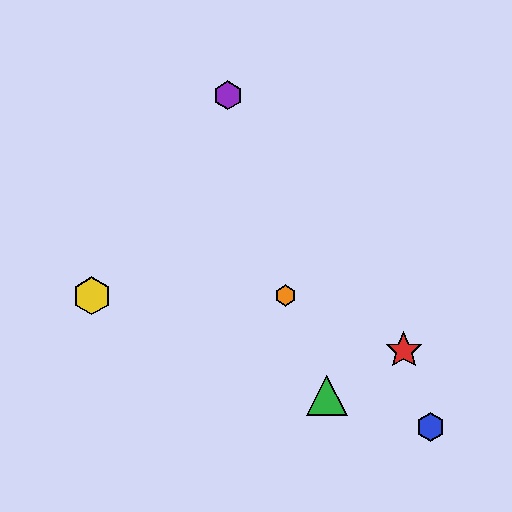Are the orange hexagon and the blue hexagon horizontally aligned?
No, the orange hexagon is at y≈296 and the blue hexagon is at y≈427.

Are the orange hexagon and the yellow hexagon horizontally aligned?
Yes, both are at y≈296.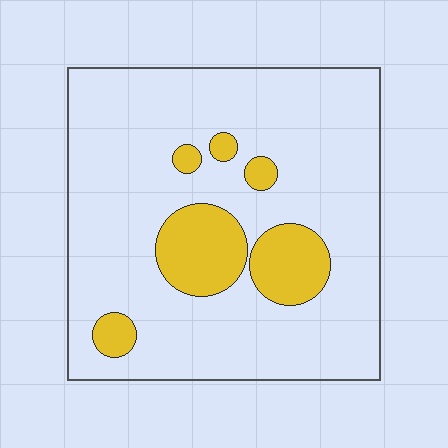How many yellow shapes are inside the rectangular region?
6.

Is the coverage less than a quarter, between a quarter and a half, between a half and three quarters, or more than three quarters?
Less than a quarter.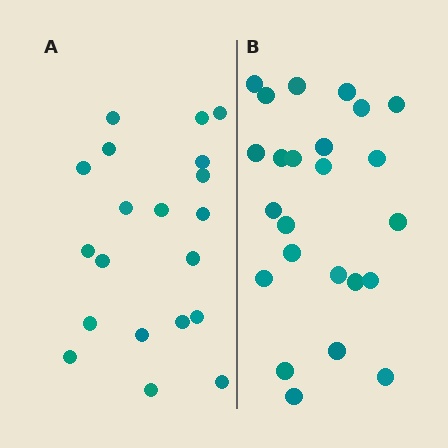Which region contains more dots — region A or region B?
Region B (the right region) has more dots.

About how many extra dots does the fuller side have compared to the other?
Region B has about 4 more dots than region A.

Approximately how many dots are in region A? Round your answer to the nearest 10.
About 20 dots.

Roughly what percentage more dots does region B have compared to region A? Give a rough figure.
About 20% more.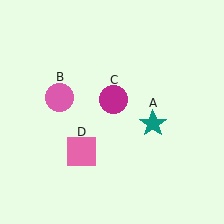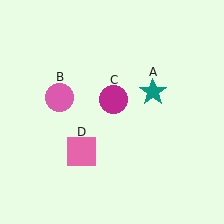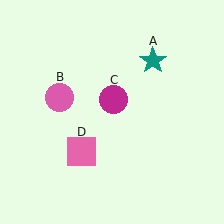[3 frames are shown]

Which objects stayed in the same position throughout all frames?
Pink circle (object B) and magenta circle (object C) and pink square (object D) remained stationary.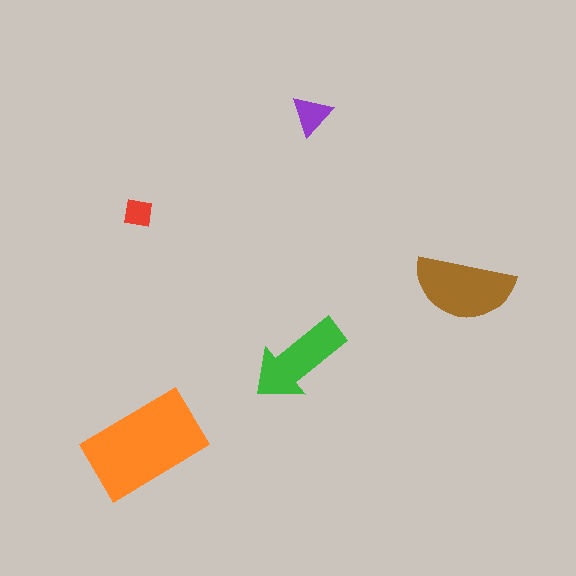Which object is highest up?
The purple triangle is topmost.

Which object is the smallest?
The red square.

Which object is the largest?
The orange rectangle.